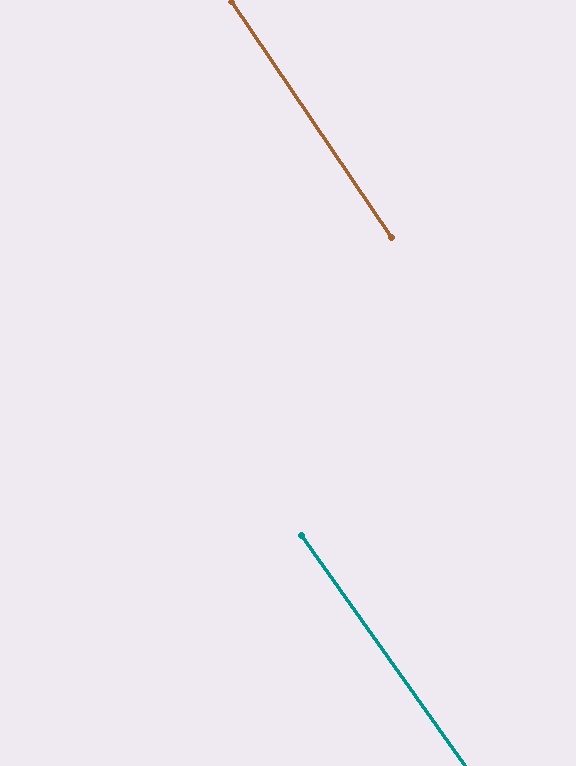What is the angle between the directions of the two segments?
Approximately 1 degree.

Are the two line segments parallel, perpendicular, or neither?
Parallel — their directions differ by only 1.2°.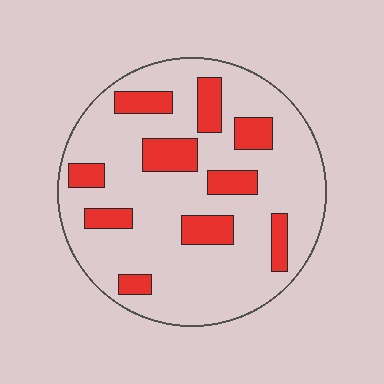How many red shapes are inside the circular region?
10.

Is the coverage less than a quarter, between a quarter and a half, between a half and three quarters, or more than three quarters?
Less than a quarter.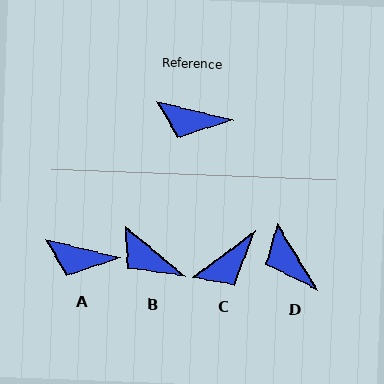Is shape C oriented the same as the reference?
No, it is off by about 51 degrees.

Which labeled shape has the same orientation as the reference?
A.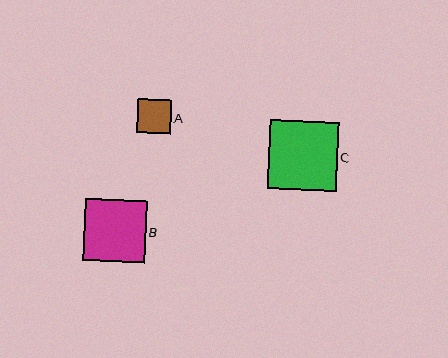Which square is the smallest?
Square A is the smallest with a size of approximately 34 pixels.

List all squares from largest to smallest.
From largest to smallest: C, B, A.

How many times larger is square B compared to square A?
Square B is approximately 1.8 times the size of square A.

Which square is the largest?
Square C is the largest with a size of approximately 69 pixels.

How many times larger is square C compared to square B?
Square C is approximately 1.1 times the size of square B.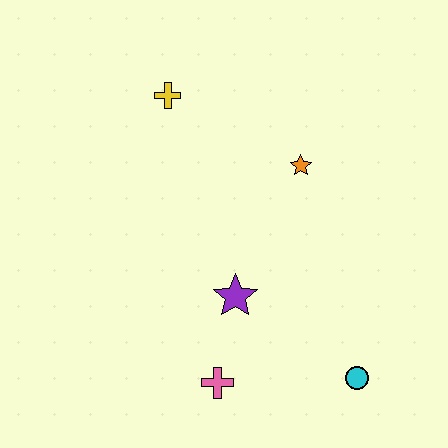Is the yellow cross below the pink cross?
No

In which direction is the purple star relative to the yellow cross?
The purple star is below the yellow cross.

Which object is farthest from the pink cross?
The yellow cross is farthest from the pink cross.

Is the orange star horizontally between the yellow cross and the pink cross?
No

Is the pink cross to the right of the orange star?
No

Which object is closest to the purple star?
The pink cross is closest to the purple star.